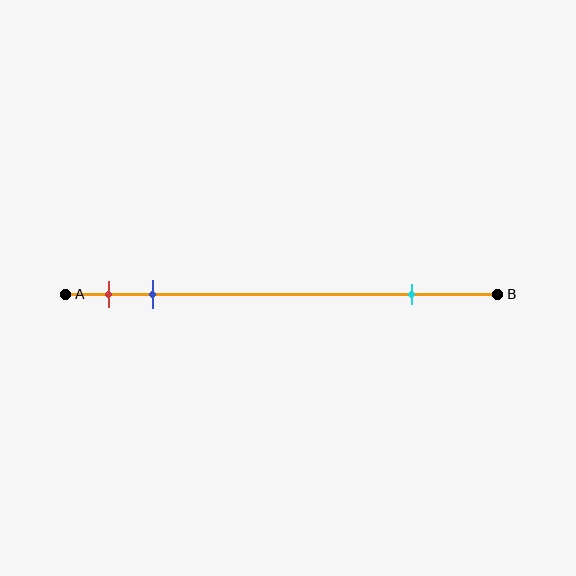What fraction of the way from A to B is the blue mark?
The blue mark is approximately 20% (0.2) of the way from A to B.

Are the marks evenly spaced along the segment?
No, the marks are not evenly spaced.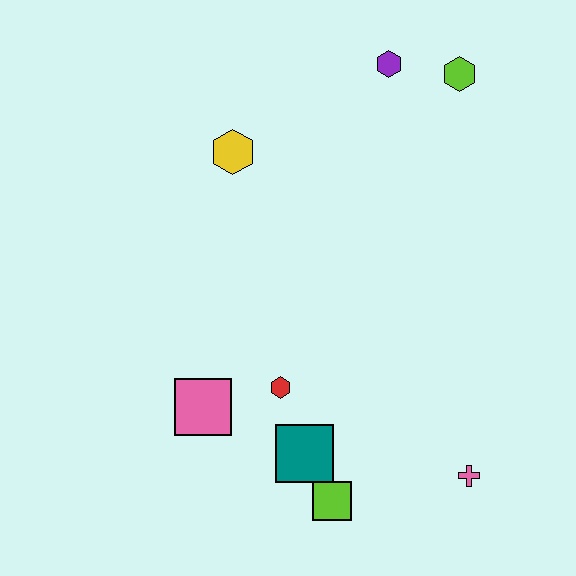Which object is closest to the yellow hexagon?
The purple hexagon is closest to the yellow hexagon.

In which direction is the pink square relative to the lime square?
The pink square is to the left of the lime square.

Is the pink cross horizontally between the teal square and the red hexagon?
No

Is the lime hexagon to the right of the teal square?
Yes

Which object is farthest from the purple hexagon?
The lime square is farthest from the purple hexagon.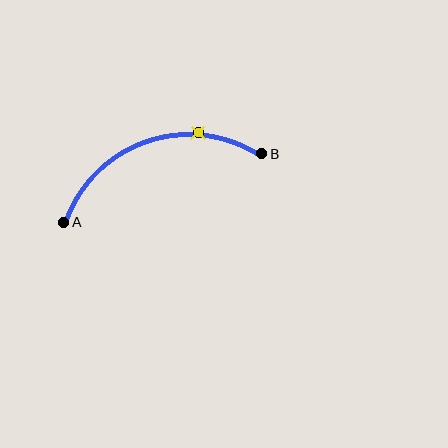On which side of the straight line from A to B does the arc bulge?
The arc bulges above the straight line connecting A and B.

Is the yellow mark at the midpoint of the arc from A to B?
No. The yellow mark lies on the arc but is closer to endpoint B. The arc midpoint would be at the point on the curve equidistant along the arc from both A and B.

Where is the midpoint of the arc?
The arc midpoint is the point on the curve farthest from the straight line joining A and B. It sits above that line.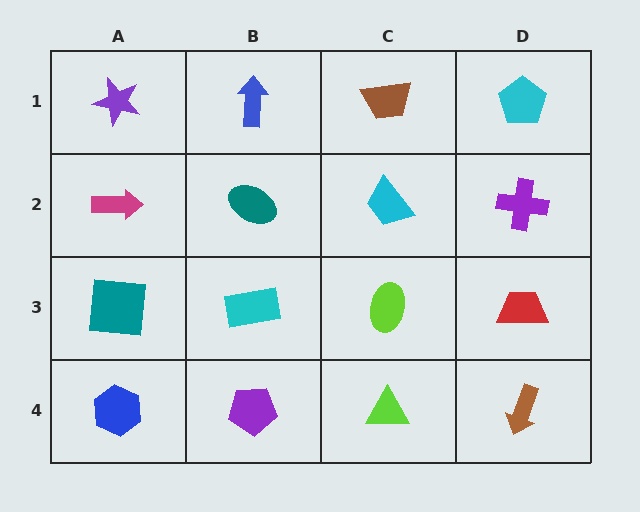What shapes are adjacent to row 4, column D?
A red trapezoid (row 3, column D), a lime triangle (row 4, column C).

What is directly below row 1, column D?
A purple cross.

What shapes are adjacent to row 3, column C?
A cyan trapezoid (row 2, column C), a lime triangle (row 4, column C), a cyan rectangle (row 3, column B), a red trapezoid (row 3, column D).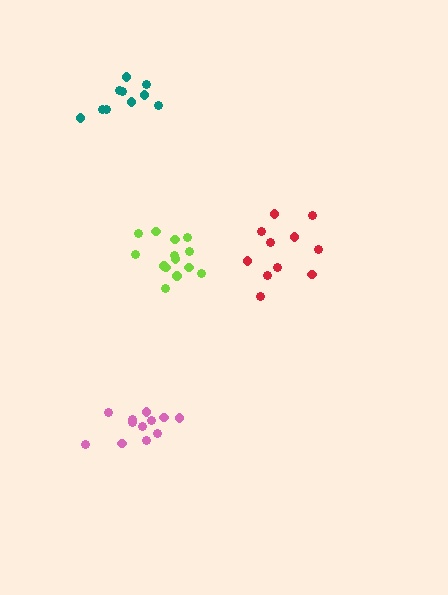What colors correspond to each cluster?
The clusters are colored: lime, red, teal, pink.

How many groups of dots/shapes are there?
There are 4 groups.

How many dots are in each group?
Group 1: 14 dots, Group 2: 11 dots, Group 3: 10 dots, Group 4: 12 dots (47 total).